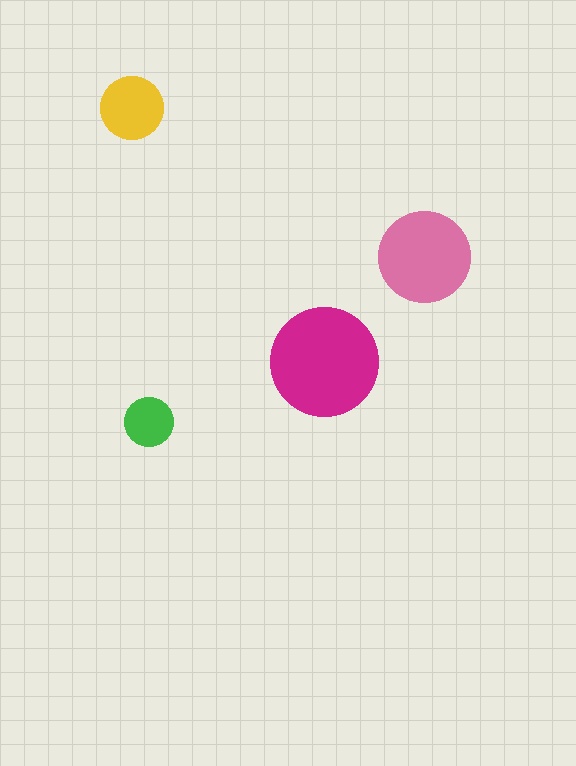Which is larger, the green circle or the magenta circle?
The magenta one.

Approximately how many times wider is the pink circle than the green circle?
About 2 times wider.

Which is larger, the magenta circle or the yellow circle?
The magenta one.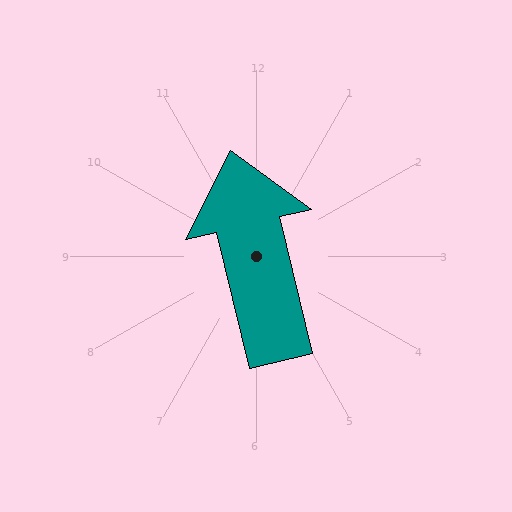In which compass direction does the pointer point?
North.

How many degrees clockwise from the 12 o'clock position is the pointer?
Approximately 346 degrees.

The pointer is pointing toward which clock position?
Roughly 12 o'clock.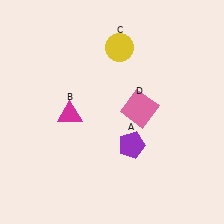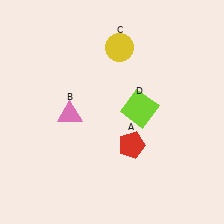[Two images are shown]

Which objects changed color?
A changed from purple to red. B changed from magenta to pink. D changed from pink to lime.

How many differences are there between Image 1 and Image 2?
There are 3 differences between the two images.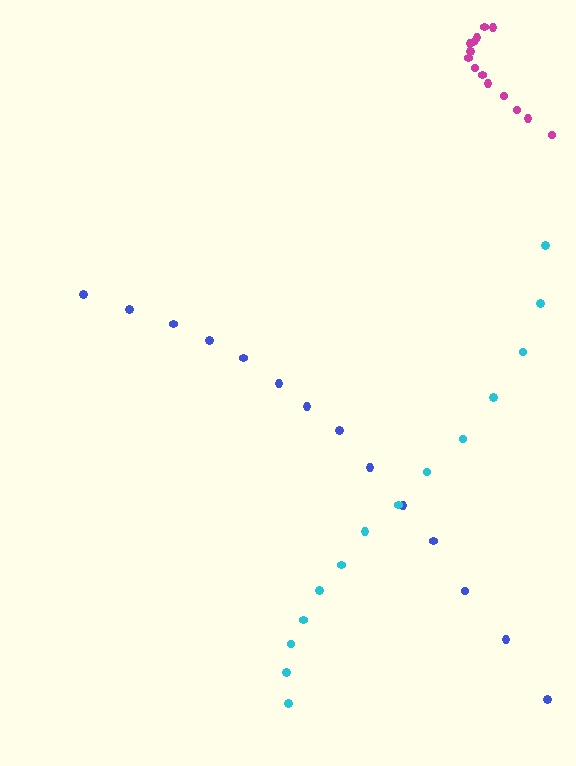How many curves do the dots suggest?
There are 3 distinct paths.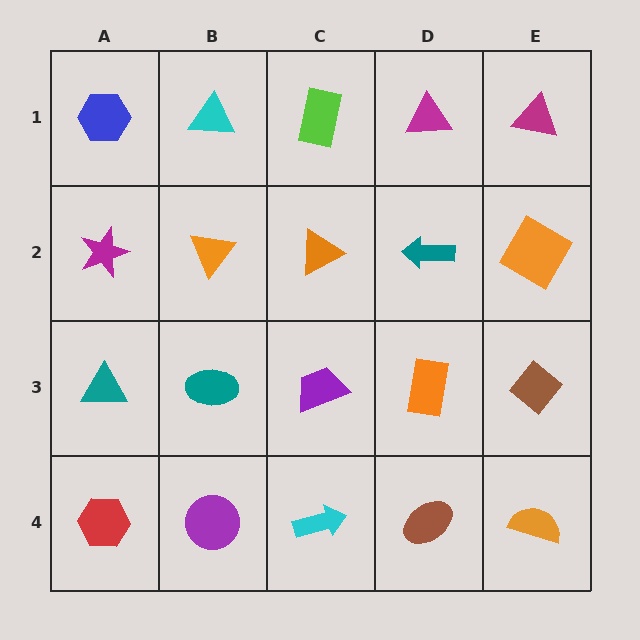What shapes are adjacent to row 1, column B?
An orange triangle (row 2, column B), a blue hexagon (row 1, column A), a lime rectangle (row 1, column C).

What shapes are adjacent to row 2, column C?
A lime rectangle (row 1, column C), a purple trapezoid (row 3, column C), an orange triangle (row 2, column B), a teal arrow (row 2, column D).